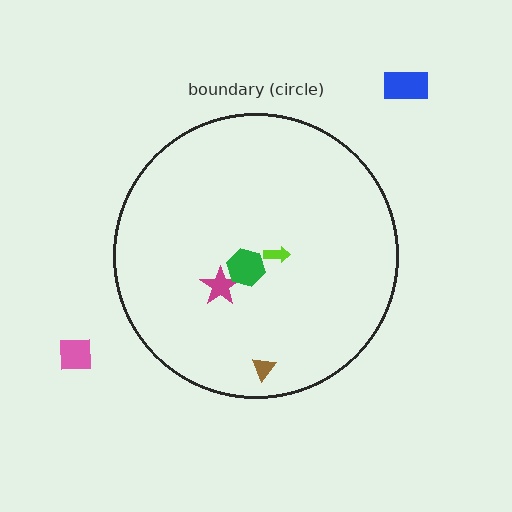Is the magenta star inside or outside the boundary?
Inside.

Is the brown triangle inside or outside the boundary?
Inside.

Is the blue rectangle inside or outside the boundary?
Outside.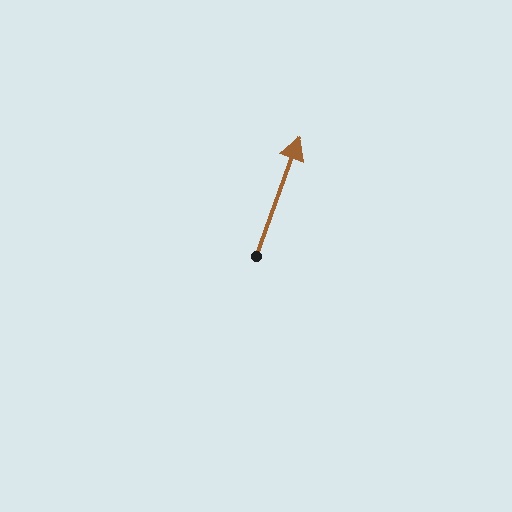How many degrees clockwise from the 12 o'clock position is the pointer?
Approximately 20 degrees.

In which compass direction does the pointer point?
North.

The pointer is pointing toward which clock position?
Roughly 1 o'clock.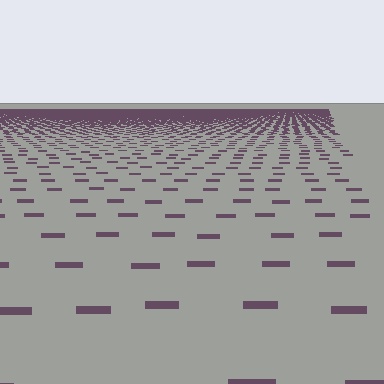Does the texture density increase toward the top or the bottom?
Density increases toward the top.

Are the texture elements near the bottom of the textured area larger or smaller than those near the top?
Larger. Near the bottom, elements are closer to the viewer and appear at a bigger on-screen size.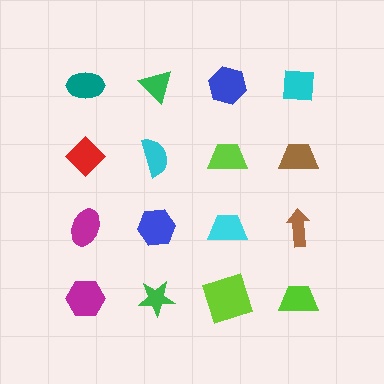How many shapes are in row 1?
4 shapes.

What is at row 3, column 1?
A magenta ellipse.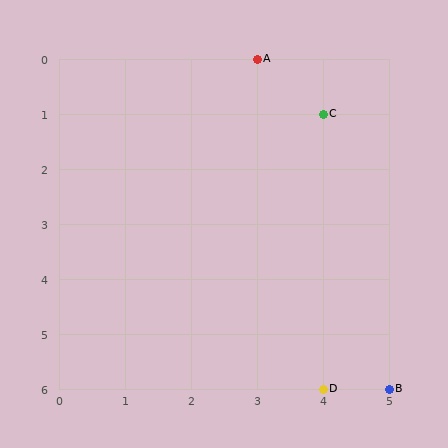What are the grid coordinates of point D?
Point D is at grid coordinates (4, 6).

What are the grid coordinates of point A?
Point A is at grid coordinates (3, 0).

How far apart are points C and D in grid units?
Points C and D are 5 rows apart.